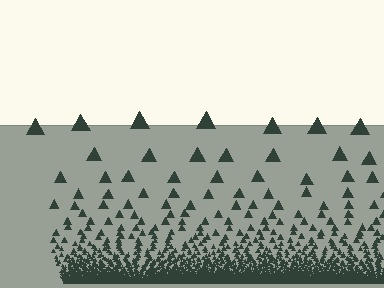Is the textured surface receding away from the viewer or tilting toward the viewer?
The surface appears to tilt toward the viewer. Texture elements get larger and sparser toward the top.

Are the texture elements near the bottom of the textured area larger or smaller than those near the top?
Smaller. The gradient is inverted — elements near the bottom are smaller and denser.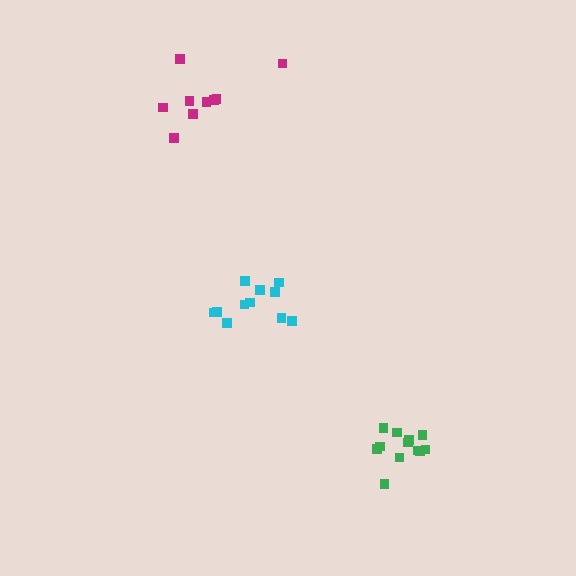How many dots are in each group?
Group 1: 9 dots, Group 2: 11 dots, Group 3: 12 dots (32 total).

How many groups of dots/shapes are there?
There are 3 groups.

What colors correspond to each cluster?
The clusters are colored: magenta, cyan, green.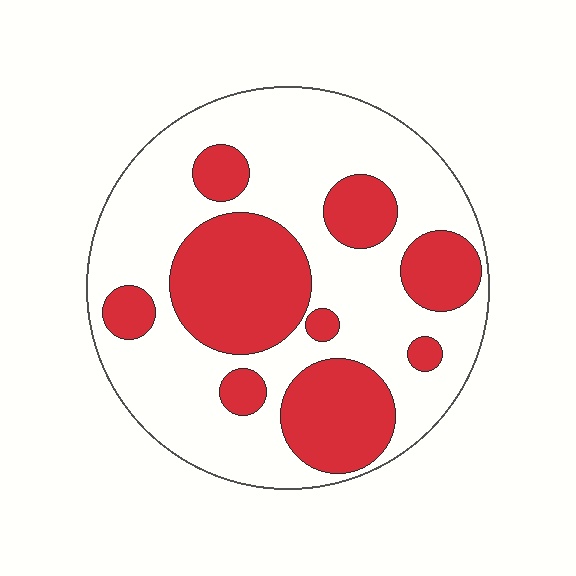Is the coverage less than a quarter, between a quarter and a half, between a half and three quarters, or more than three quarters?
Between a quarter and a half.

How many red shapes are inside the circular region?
9.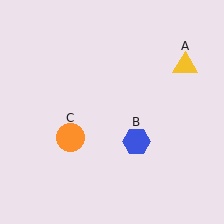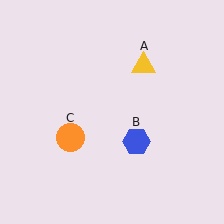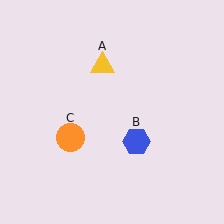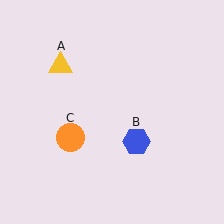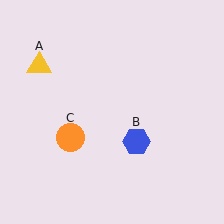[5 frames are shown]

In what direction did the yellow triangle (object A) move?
The yellow triangle (object A) moved left.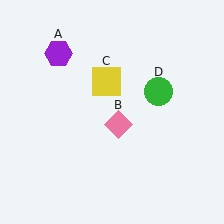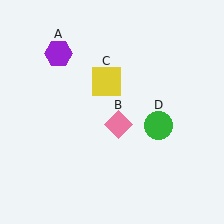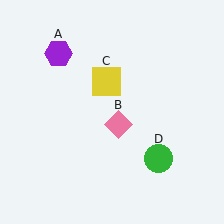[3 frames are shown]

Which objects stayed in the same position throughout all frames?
Purple hexagon (object A) and pink diamond (object B) and yellow square (object C) remained stationary.